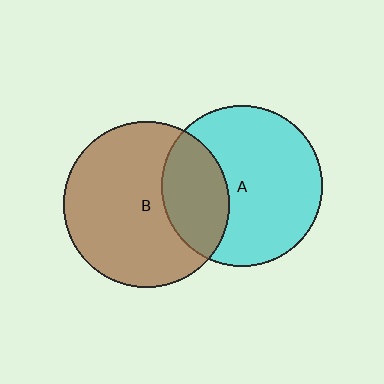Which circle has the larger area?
Circle B (brown).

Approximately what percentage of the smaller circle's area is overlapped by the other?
Approximately 30%.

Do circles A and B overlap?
Yes.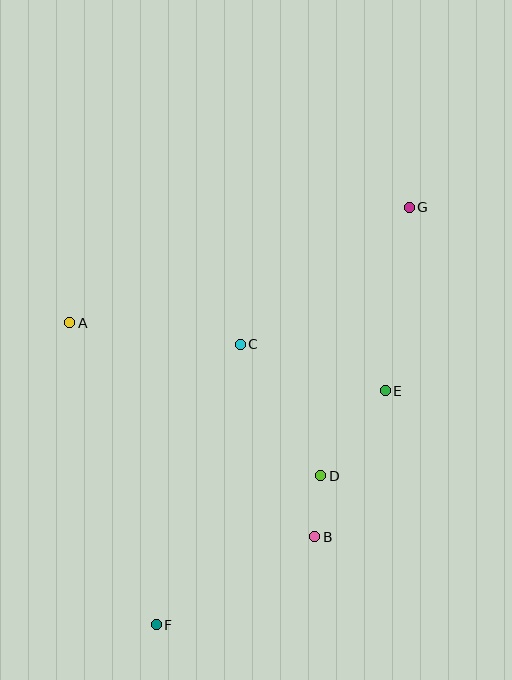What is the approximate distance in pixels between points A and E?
The distance between A and E is approximately 323 pixels.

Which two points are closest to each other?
Points B and D are closest to each other.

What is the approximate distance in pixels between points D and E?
The distance between D and E is approximately 107 pixels.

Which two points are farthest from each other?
Points F and G are farthest from each other.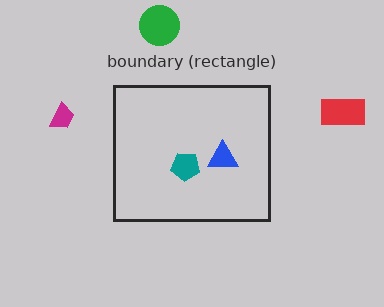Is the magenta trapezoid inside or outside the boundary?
Outside.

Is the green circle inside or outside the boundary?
Outside.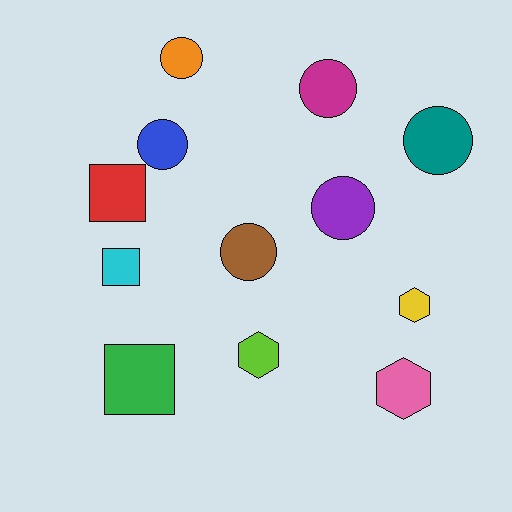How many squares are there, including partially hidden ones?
There are 3 squares.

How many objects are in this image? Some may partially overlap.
There are 12 objects.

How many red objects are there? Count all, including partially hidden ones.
There is 1 red object.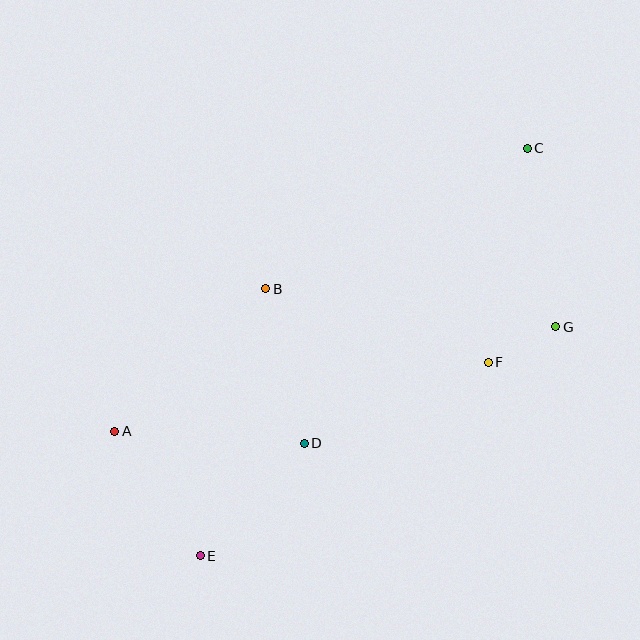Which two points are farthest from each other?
Points C and E are farthest from each other.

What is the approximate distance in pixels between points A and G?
The distance between A and G is approximately 453 pixels.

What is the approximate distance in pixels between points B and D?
The distance between B and D is approximately 159 pixels.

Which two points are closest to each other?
Points F and G are closest to each other.